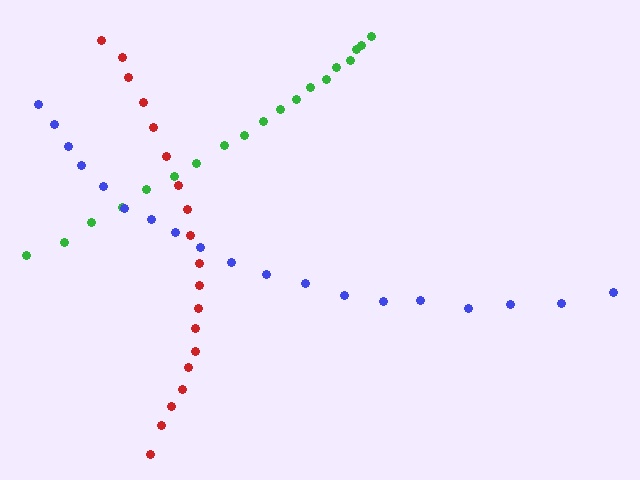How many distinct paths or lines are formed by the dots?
There are 3 distinct paths.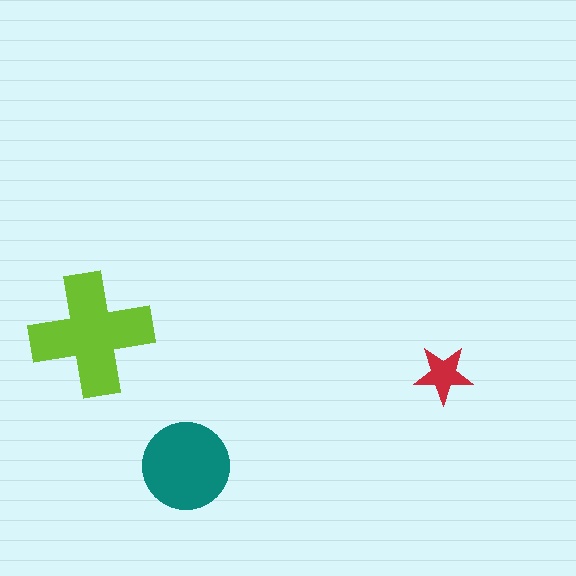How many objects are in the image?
There are 3 objects in the image.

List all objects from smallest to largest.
The red star, the teal circle, the lime cross.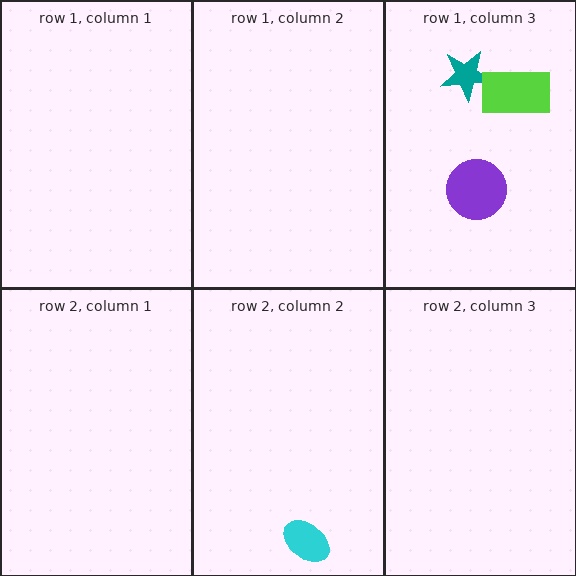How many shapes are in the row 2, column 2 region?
1.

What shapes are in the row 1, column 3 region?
The purple circle, the teal star, the lime rectangle.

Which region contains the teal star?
The row 1, column 3 region.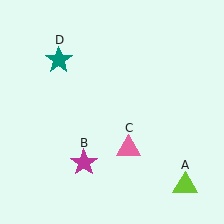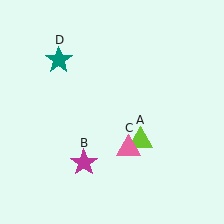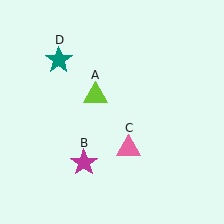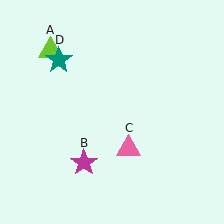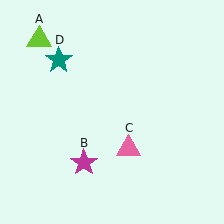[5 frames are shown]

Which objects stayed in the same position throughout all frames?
Magenta star (object B) and pink triangle (object C) and teal star (object D) remained stationary.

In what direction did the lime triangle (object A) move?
The lime triangle (object A) moved up and to the left.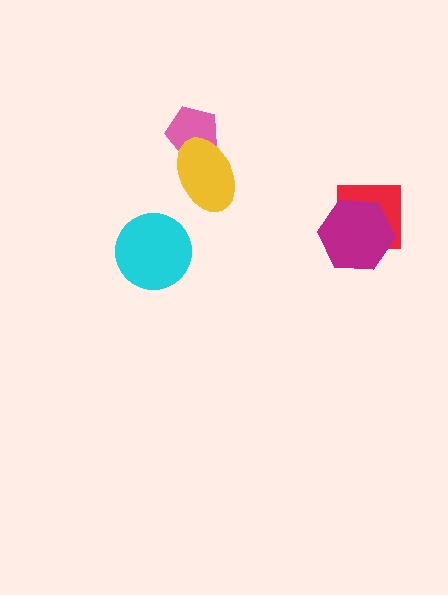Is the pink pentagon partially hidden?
Yes, it is partially covered by another shape.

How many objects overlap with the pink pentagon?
1 object overlaps with the pink pentagon.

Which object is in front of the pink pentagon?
The yellow ellipse is in front of the pink pentagon.